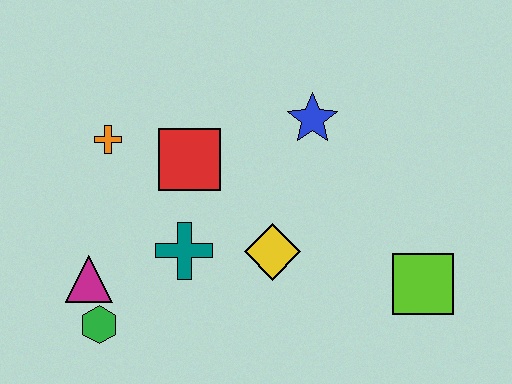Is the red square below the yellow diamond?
No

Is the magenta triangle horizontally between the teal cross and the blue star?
No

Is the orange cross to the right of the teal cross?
No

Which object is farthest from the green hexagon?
The lime square is farthest from the green hexagon.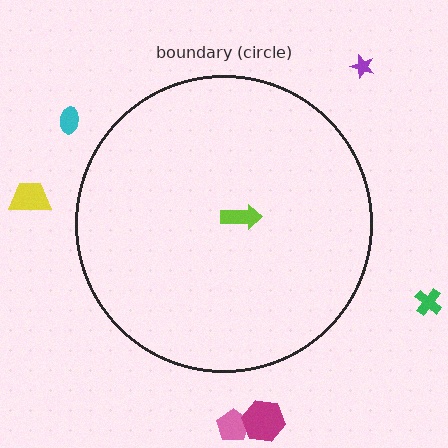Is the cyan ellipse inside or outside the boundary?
Outside.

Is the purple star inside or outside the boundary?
Outside.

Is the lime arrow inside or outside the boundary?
Inside.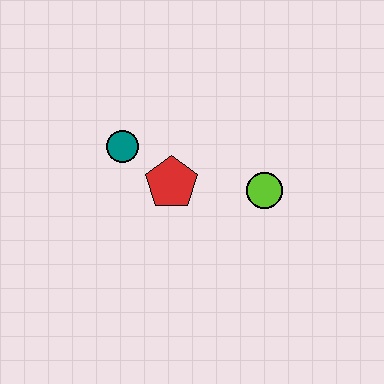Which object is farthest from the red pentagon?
The lime circle is farthest from the red pentagon.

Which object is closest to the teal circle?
The red pentagon is closest to the teal circle.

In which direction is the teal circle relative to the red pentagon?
The teal circle is to the left of the red pentagon.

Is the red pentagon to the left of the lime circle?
Yes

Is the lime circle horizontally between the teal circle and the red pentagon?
No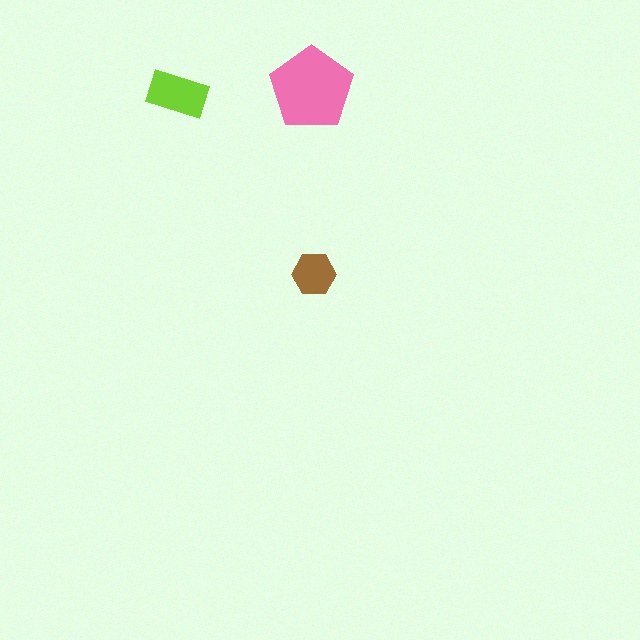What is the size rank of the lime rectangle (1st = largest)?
2nd.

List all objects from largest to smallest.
The pink pentagon, the lime rectangle, the brown hexagon.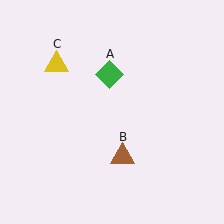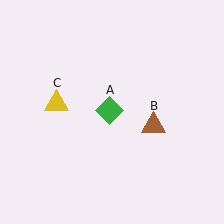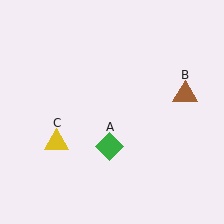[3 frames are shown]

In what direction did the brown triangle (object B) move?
The brown triangle (object B) moved up and to the right.